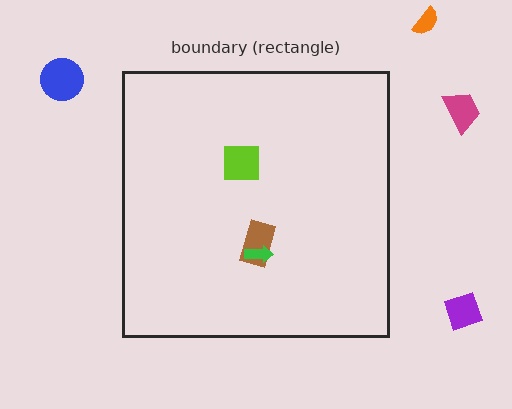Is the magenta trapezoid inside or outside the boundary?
Outside.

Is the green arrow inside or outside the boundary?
Inside.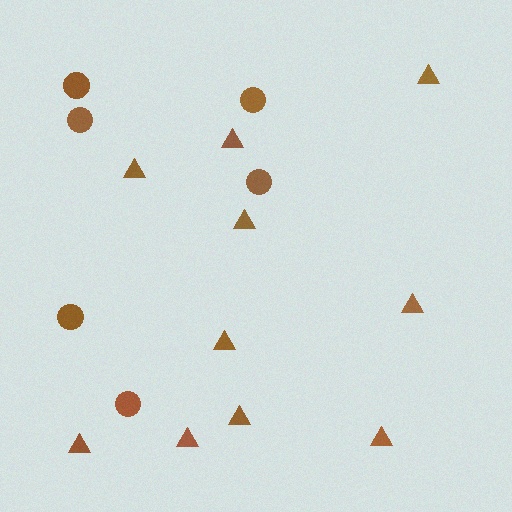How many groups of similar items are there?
There are 2 groups: one group of circles (6) and one group of triangles (10).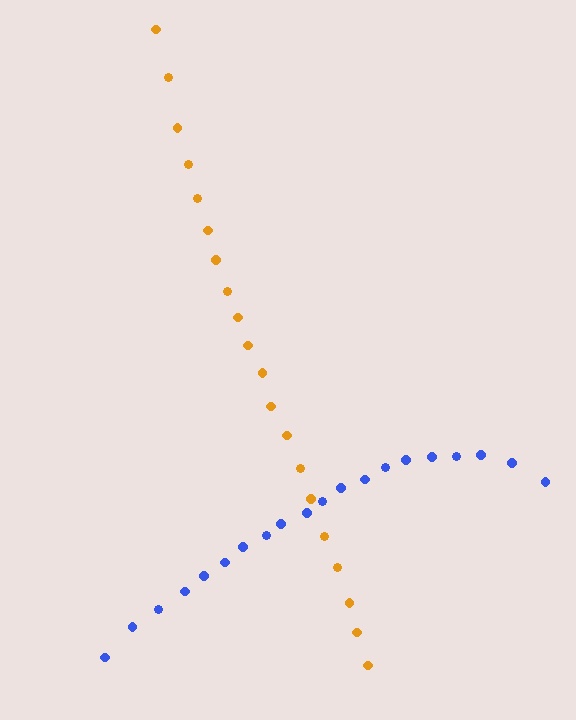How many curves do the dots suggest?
There are 2 distinct paths.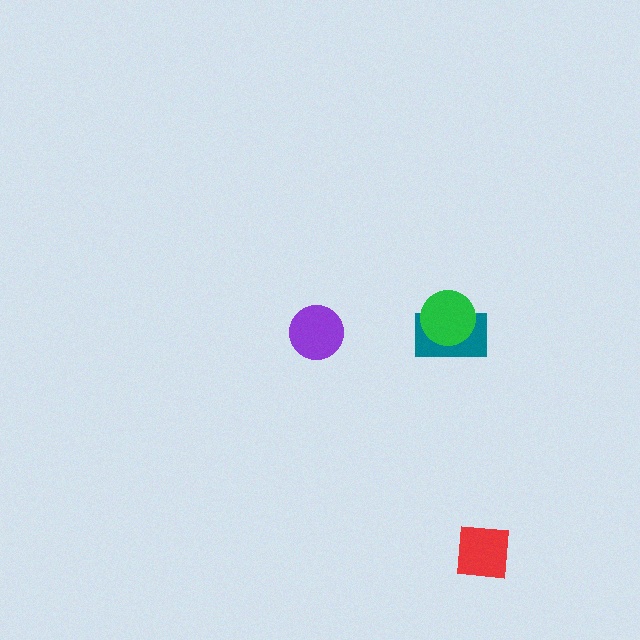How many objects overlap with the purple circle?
0 objects overlap with the purple circle.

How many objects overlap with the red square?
0 objects overlap with the red square.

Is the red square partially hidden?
No, no other shape covers it.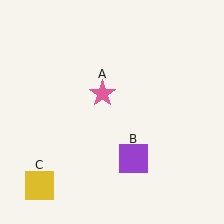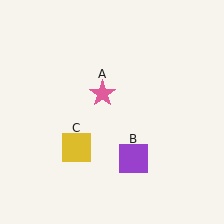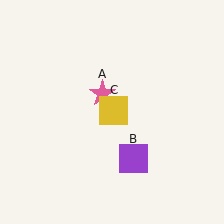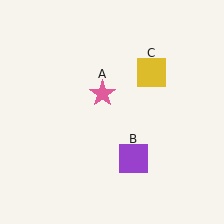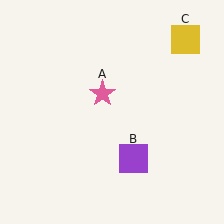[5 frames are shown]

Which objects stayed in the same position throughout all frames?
Pink star (object A) and purple square (object B) remained stationary.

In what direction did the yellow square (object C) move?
The yellow square (object C) moved up and to the right.